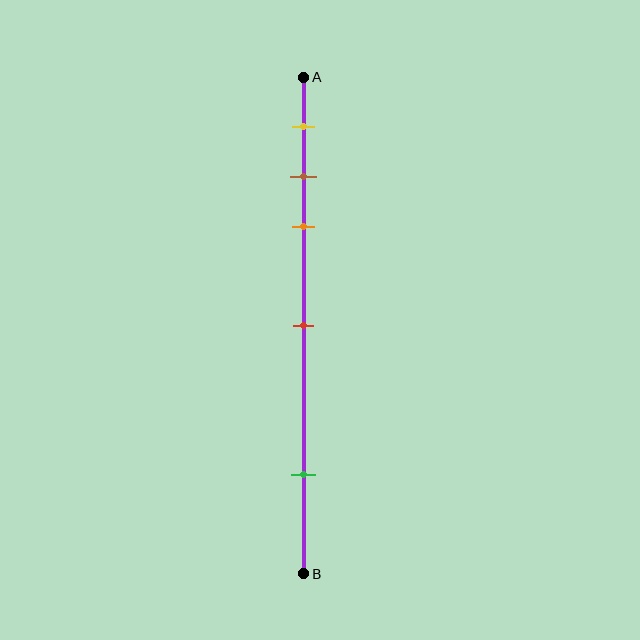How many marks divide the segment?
There are 5 marks dividing the segment.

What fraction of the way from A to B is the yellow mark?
The yellow mark is approximately 10% (0.1) of the way from A to B.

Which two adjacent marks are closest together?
The brown and orange marks are the closest adjacent pair.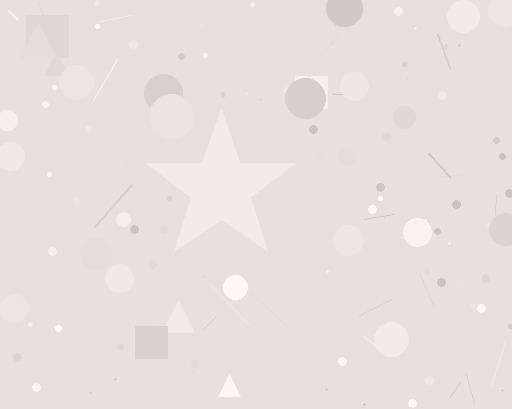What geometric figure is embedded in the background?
A star is embedded in the background.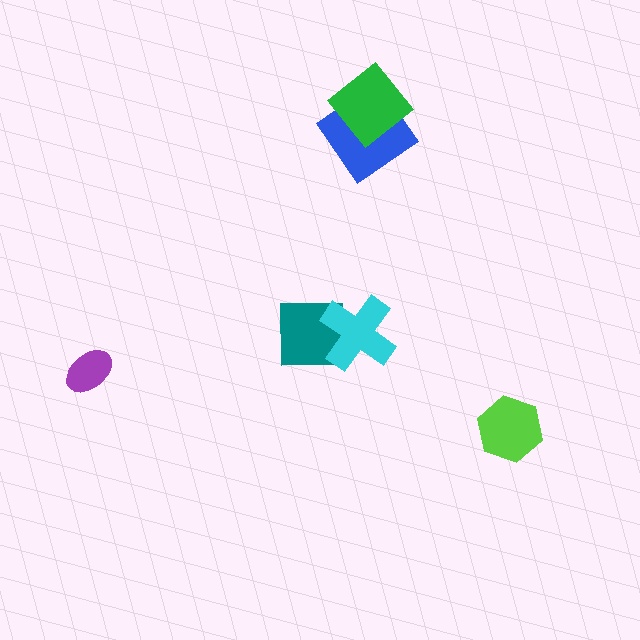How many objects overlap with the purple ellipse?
0 objects overlap with the purple ellipse.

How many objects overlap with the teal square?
1 object overlaps with the teal square.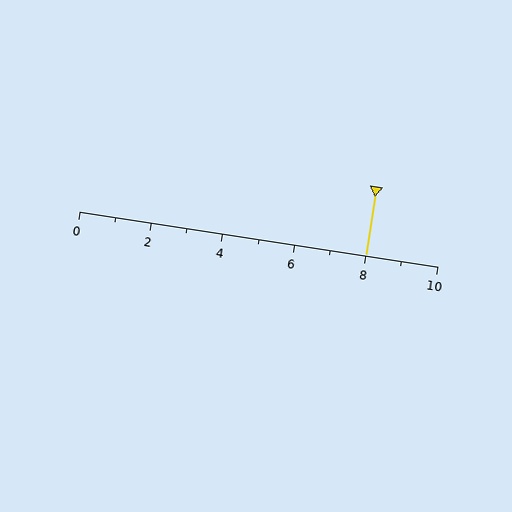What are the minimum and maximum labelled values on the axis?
The axis runs from 0 to 10.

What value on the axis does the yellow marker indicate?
The marker indicates approximately 8.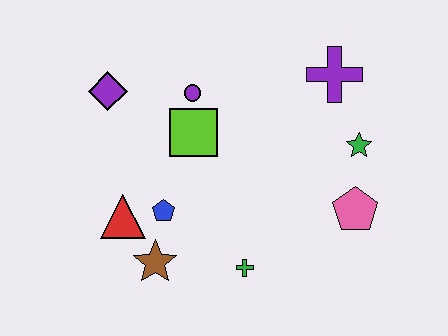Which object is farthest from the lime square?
The pink pentagon is farthest from the lime square.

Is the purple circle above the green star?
Yes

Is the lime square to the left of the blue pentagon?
No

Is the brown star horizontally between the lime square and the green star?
No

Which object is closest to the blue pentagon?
The red triangle is closest to the blue pentagon.